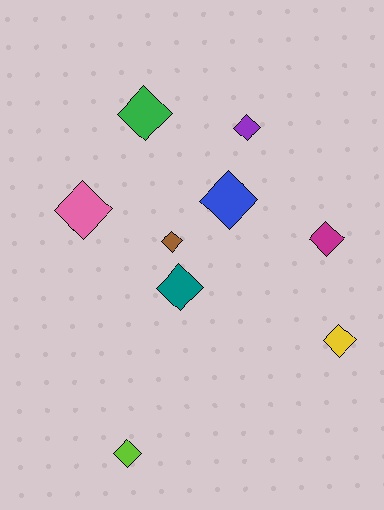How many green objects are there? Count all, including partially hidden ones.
There is 1 green object.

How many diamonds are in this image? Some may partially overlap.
There are 9 diamonds.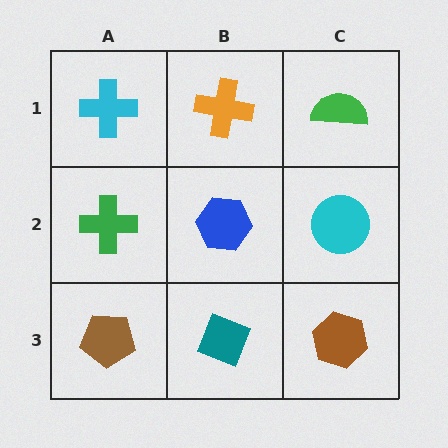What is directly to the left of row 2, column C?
A blue hexagon.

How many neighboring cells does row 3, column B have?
3.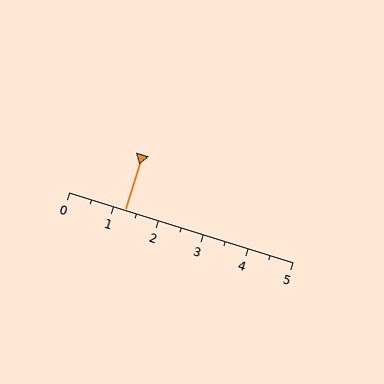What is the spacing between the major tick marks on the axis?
The major ticks are spaced 1 apart.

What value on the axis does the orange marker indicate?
The marker indicates approximately 1.2.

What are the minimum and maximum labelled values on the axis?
The axis runs from 0 to 5.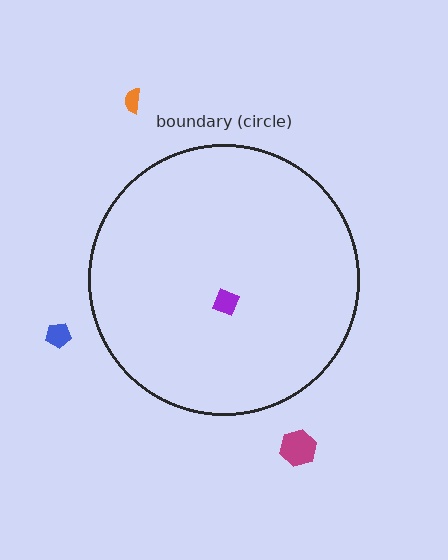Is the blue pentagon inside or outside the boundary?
Outside.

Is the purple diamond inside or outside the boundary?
Inside.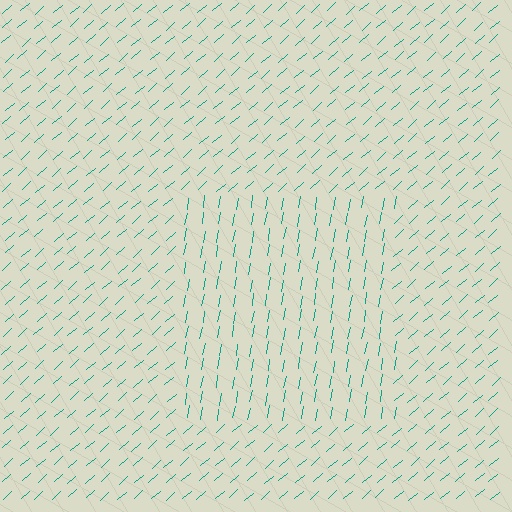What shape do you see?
I see a rectangle.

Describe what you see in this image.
The image is filled with small teal line segments. A rectangle region in the image has lines oriented differently from the surrounding lines, creating a visible texture boundary.